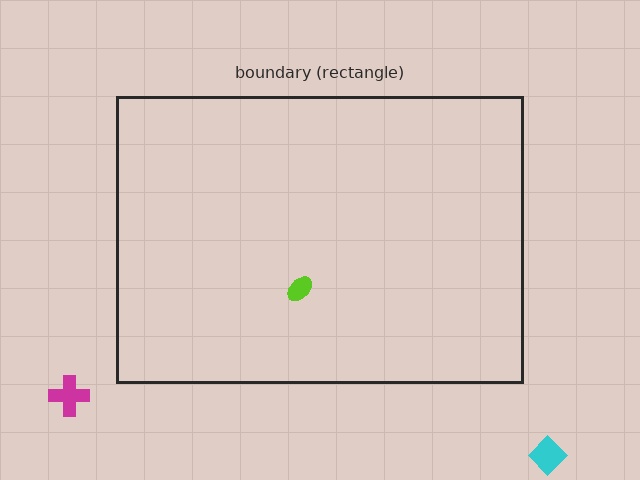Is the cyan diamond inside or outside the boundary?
Outside.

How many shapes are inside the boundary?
1 inside, 2 outside.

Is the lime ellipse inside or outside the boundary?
Inside.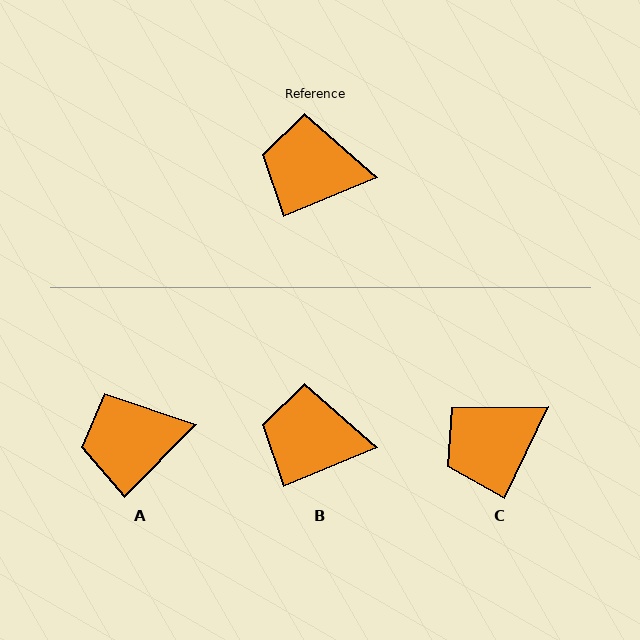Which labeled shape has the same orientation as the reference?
B.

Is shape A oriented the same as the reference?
No, it is off by about 23 degrees.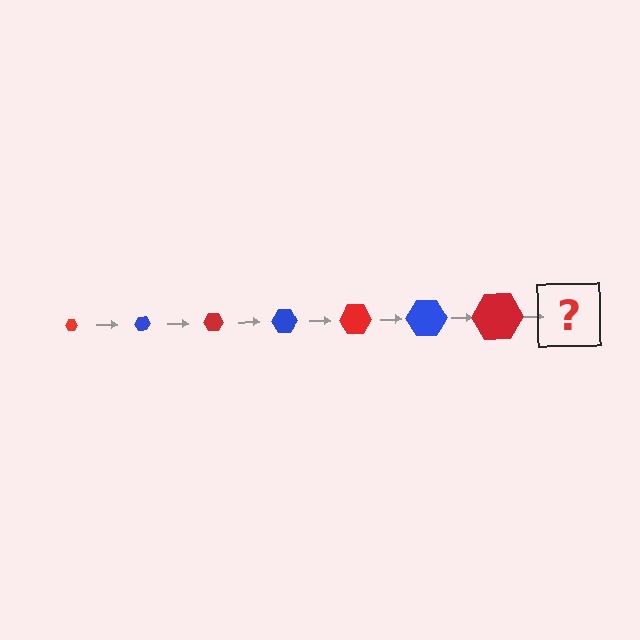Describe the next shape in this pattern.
It should be a blue hexagon, larger than the previous one.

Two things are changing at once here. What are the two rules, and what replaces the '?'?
The two rules are that the hexagon grows larger each step and the color cycles through red and blue. The '?' should be a blue hexagon, larger than the previous one.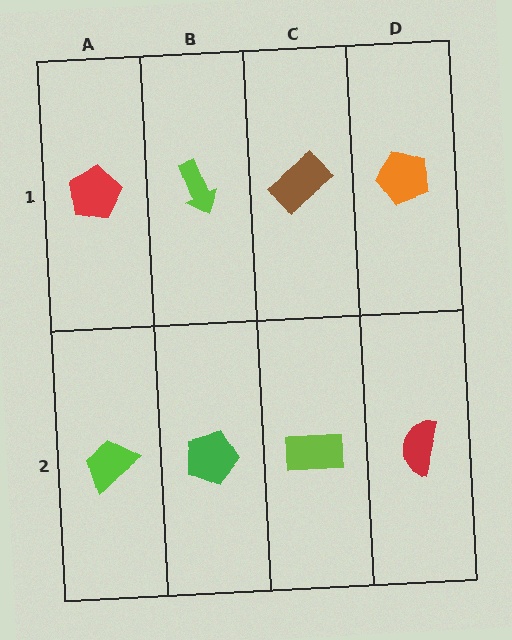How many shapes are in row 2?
4 shapes.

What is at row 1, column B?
A lime arrow.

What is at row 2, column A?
A lime trapezoid.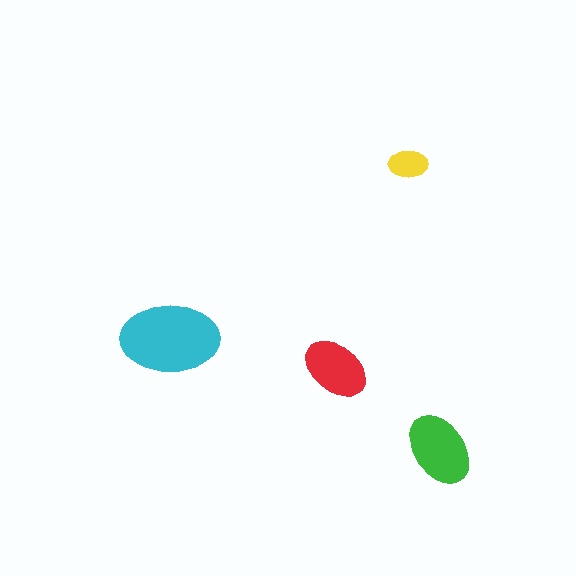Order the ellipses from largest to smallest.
the cyan one, the green one, the red one, the yellow one.